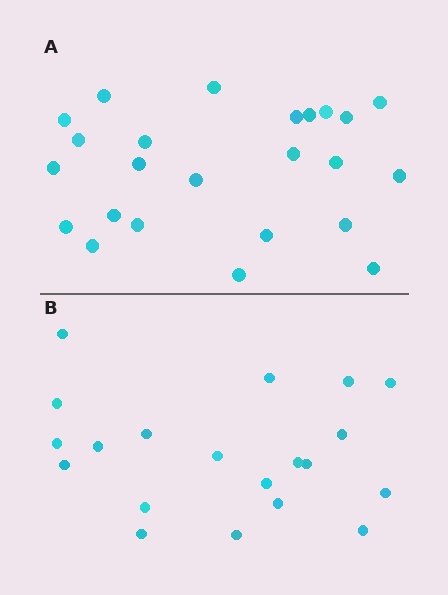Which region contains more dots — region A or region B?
Region A (the top region) has more dots.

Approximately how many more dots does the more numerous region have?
Region A has about 4 more dots than region B.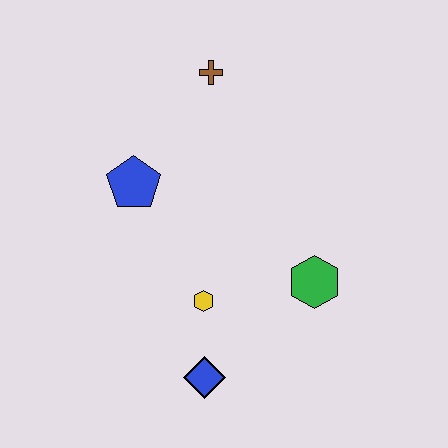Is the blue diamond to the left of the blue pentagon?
No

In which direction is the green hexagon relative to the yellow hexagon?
The green hexagon is to the right of the yellow hexagon.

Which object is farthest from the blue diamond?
The brown cross is farthest from the blue diamond.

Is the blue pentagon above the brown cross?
No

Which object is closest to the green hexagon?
The yellow hexagon is closest to the green hexagon.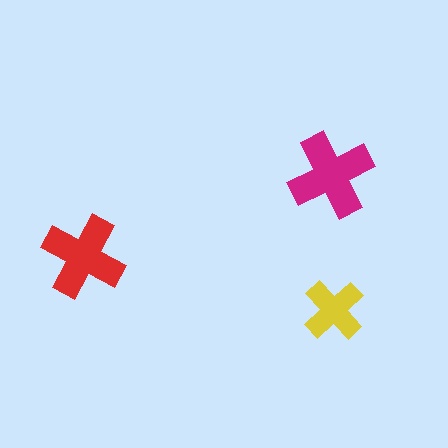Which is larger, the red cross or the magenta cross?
The magenta one.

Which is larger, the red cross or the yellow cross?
The red one.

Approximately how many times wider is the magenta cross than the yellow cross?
About 1.5 times wider.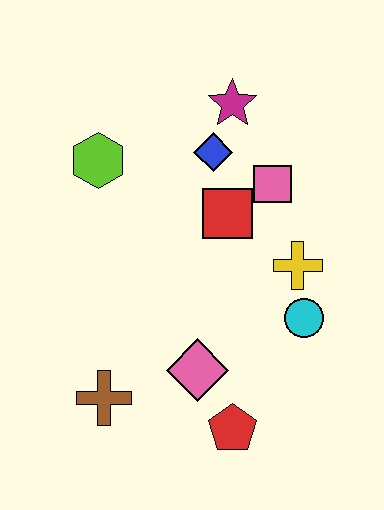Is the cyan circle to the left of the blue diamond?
No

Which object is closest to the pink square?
The red square is closest to the pink square.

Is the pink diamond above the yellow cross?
No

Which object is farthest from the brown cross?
The magenta star is farthest from the brown cross.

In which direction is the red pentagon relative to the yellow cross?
The red pentagon is below the yellow cross.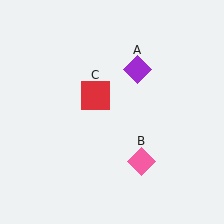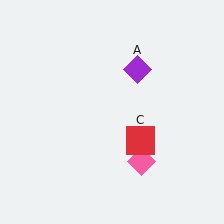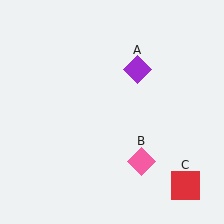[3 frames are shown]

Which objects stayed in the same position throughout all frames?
Purple diamond (object A) and pink diamond (object B) remained stationary.